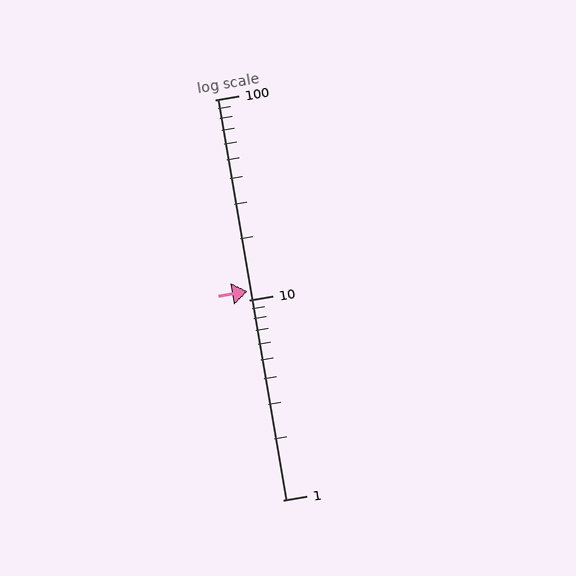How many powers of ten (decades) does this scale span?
The scale spans 2 decades, from 1 to 100.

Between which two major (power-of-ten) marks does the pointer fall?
The pointer is between 10 and 100.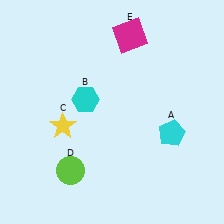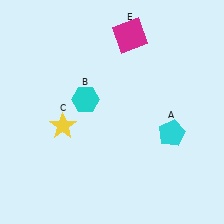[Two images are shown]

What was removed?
The lime circle (D) was removed in Image 2.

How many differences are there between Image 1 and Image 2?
There is 1 difference between the two images.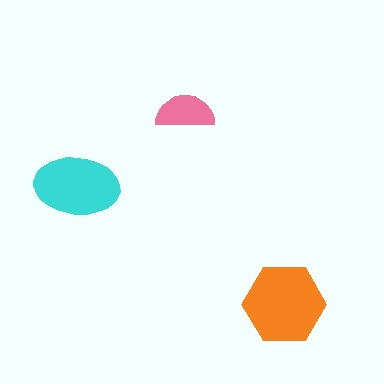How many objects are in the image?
There are 3 objects in the image.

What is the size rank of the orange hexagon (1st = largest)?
1st.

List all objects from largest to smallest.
The orange hexagon, the cyan ellipse, the pink semicircle.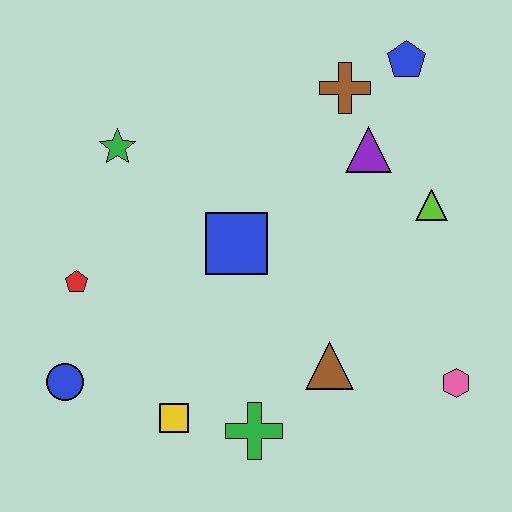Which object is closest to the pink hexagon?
The brown triangle is closest to the pink hexagon.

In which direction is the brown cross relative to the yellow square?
The brown cross is above the yellow square.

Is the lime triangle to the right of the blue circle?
Yes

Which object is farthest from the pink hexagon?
The green star is farthest from the pink hexagon.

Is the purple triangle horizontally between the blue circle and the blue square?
No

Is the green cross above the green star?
No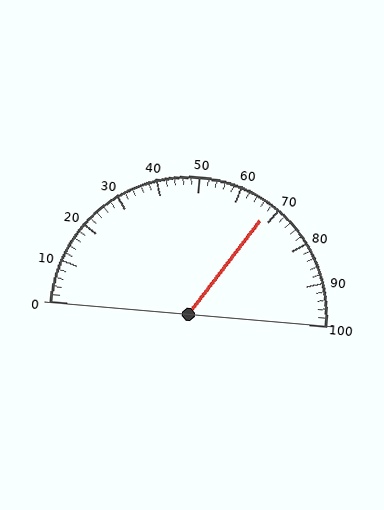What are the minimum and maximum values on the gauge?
The gauge ranges from 0 to 100.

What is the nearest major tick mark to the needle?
The nearest major tick mark is 70.